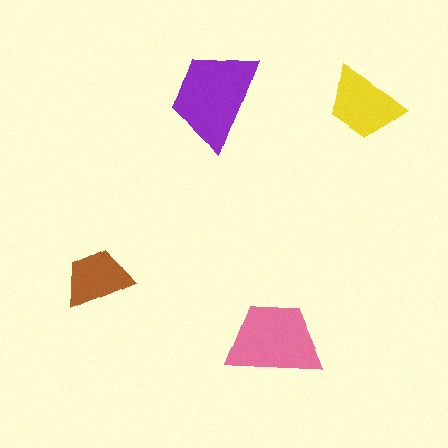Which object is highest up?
The purple trapezoid is topmost.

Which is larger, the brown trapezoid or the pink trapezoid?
The pink one.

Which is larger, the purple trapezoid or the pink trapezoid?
The purple one.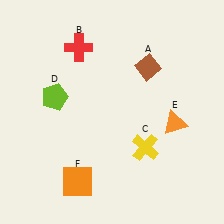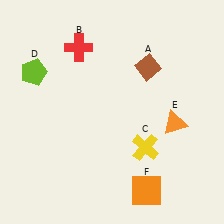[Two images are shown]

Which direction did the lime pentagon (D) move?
The lime pentagon (D) moved up.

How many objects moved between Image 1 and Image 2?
2 objects moved between the two images.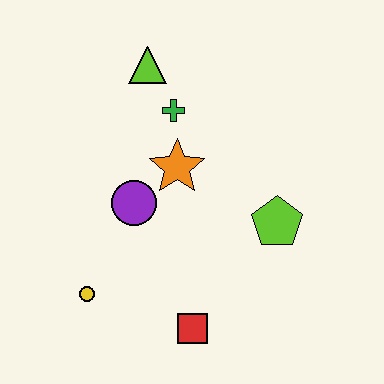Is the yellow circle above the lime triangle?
No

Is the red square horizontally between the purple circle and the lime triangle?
No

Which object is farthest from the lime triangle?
The red square is farthest from the lime triangle.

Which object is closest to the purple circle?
The orange star is closest to the purple circle.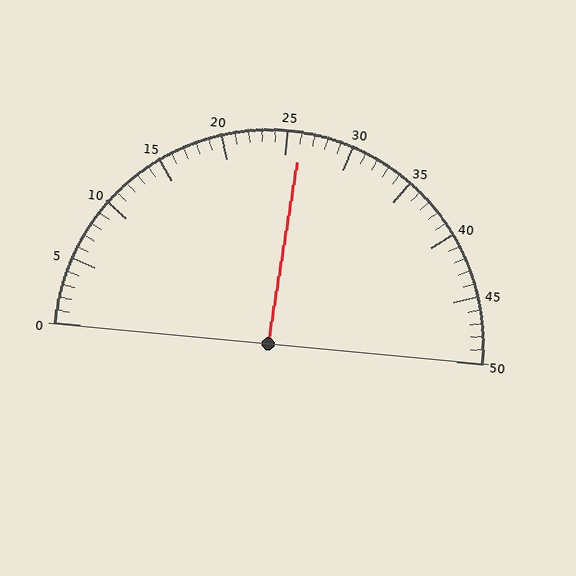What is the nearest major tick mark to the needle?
The nearest major tick mark is 25.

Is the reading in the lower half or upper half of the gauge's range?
The reading is in the upper half of the range (0 to 50).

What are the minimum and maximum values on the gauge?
The gauge ranges from 0 to 50.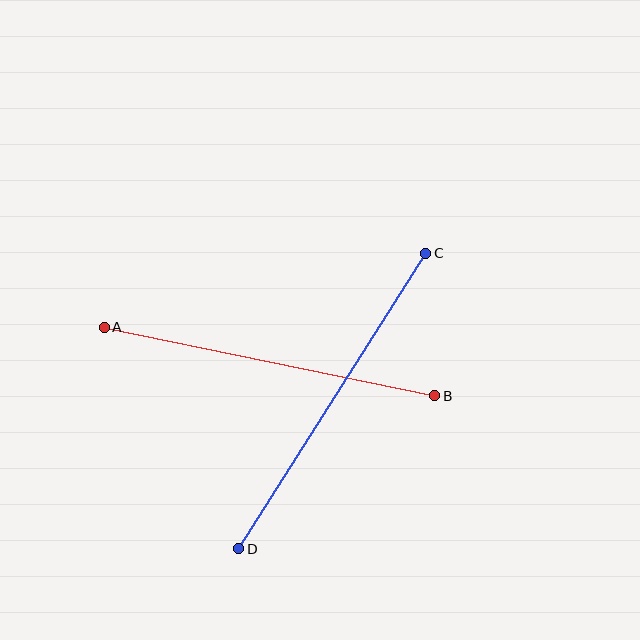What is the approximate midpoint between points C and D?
The midpoint is at approximately (332, 401) pixels.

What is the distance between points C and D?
The distance is approximately 350 pixels.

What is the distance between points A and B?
The distance is approximately 337 pixels.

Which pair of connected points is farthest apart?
Points C and D are farthest apart.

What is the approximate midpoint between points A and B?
The midpoint is at approximately (270, 362) pixels.